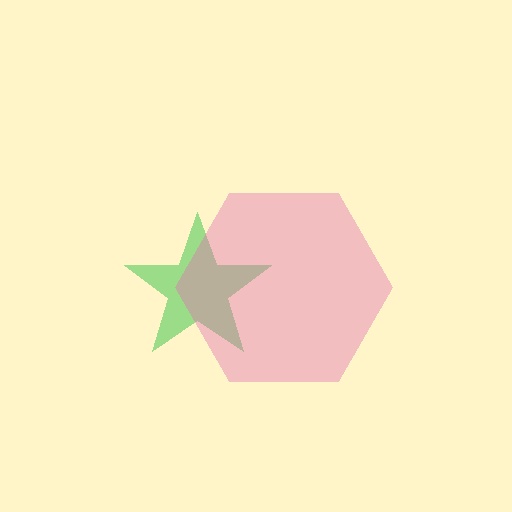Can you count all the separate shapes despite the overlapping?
Yes, there are 2 separate shapes.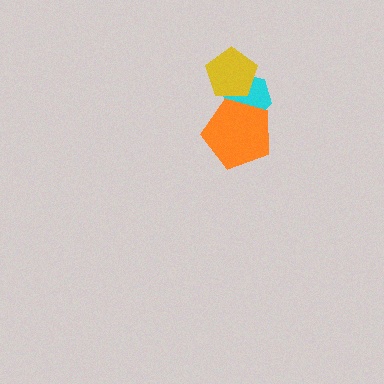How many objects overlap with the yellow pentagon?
1 object overlaps with the yellow pentagon.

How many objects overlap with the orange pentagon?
1 object overlaps with the orange pentagon.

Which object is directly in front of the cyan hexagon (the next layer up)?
The yellow pentagon is directly in front of the cyan hexagon.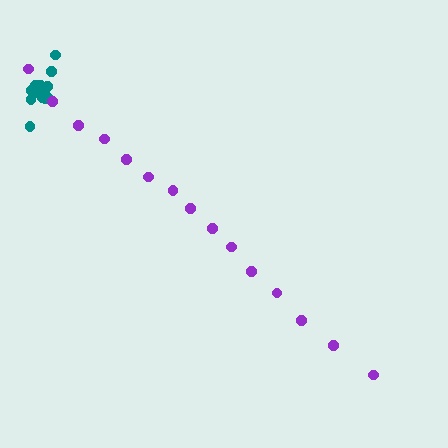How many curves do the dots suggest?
There are 2 distinct paths.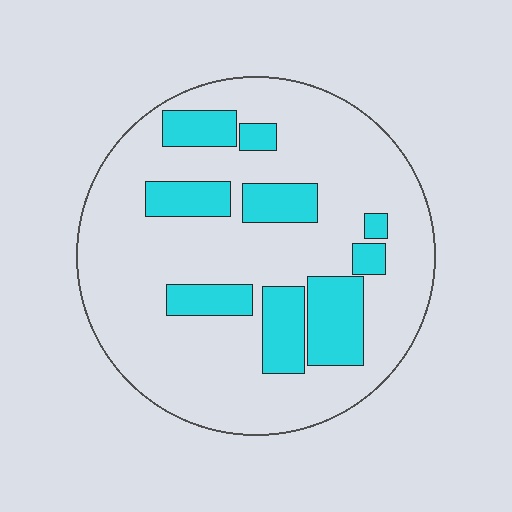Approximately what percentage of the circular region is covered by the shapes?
Approximately 25%.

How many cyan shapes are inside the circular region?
9.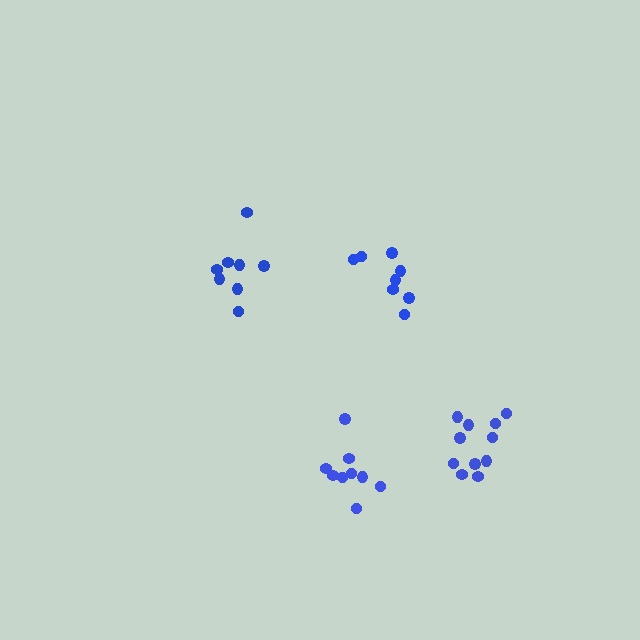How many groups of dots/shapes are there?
There are 4 groups.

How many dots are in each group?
Group 1: 8 dots, Group 2: 9 dots, Group 3: 11 dots, Group 4: 8 dots (36 total).